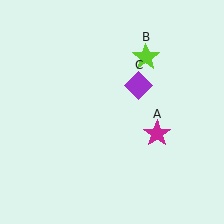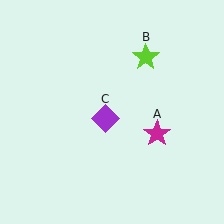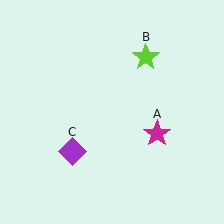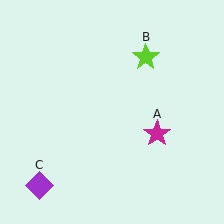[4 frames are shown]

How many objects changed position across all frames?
1 object changed position: purple diamond (object C).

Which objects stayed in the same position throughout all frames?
Magenta star (object A) and lime star (object B) remained stationary.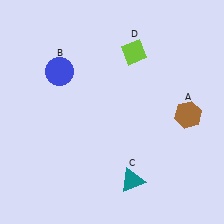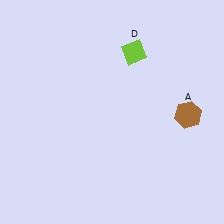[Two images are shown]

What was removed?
The blue circle (B), the teal triangle (C) were removed in Image 2.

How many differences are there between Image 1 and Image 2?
There are 2 differences between the two images.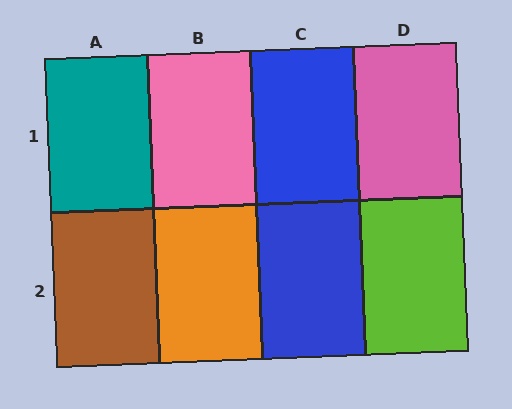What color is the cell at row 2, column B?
Orange.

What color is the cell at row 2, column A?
Brown.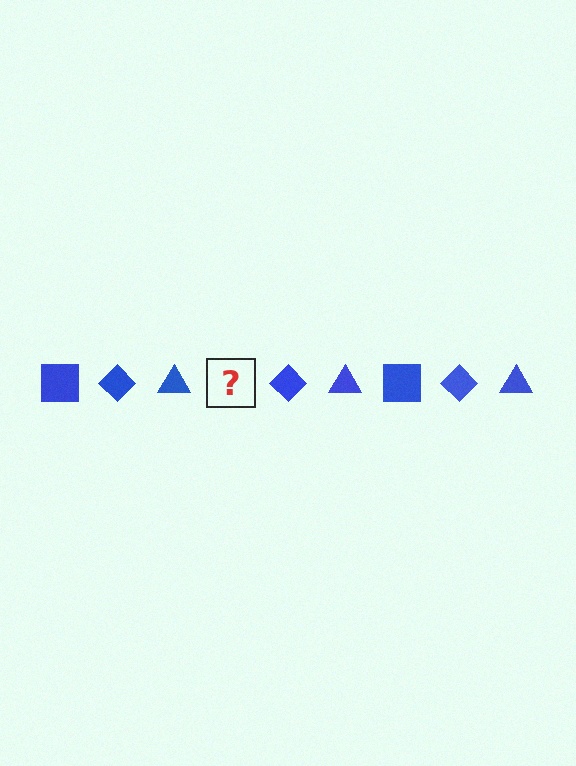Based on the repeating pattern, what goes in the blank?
The blank should be a blue square.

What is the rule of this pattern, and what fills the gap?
The rule is that the pattern cycles through square, diamond, triangle shapes in blue. The gap should be filled with a blue square.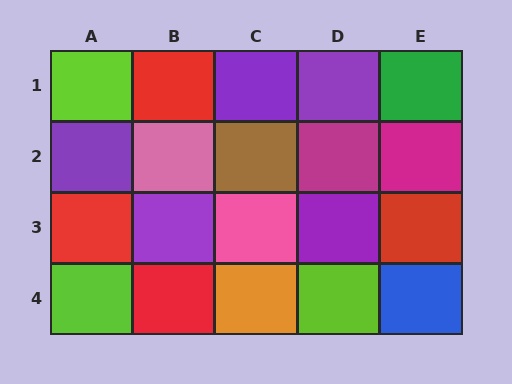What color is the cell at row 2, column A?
Purple.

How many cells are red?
4 cells are red.